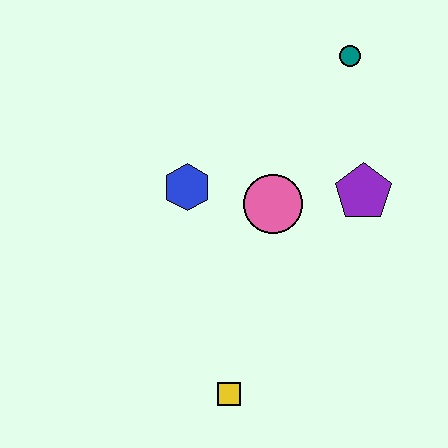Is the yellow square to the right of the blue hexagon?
Yes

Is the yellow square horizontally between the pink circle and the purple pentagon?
No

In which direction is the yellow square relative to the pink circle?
The yellow square is below the pink circle.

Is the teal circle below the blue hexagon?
No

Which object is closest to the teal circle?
The purple pentagon is closest to the teal circle.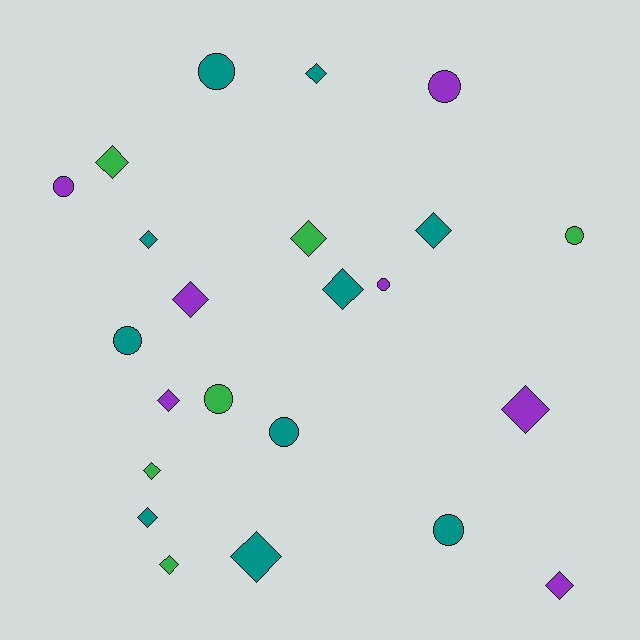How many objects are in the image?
There are 23 objects.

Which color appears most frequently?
Teal, with 10 objects.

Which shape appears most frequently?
Diamond, with 14 objects.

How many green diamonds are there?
There are 4 green diamonds.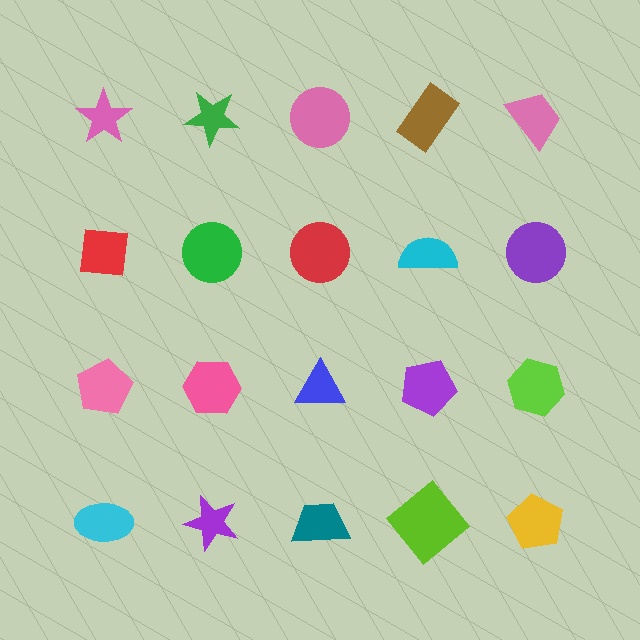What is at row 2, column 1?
A red square.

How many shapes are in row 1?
5 shapes.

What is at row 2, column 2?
A green circle.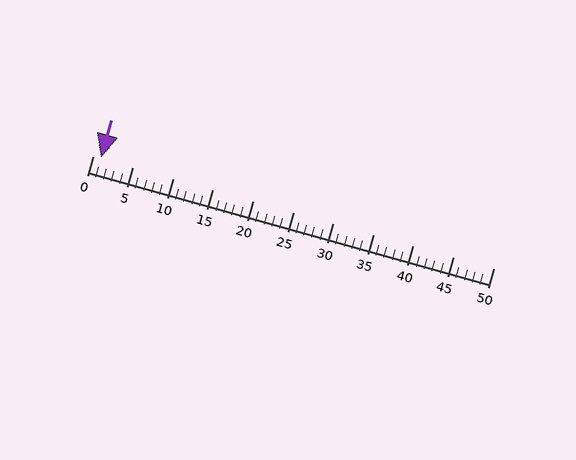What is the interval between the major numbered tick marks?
The major tick marks are spaced 5 units apart.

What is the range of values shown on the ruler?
The ruler shows values from 0 to 50.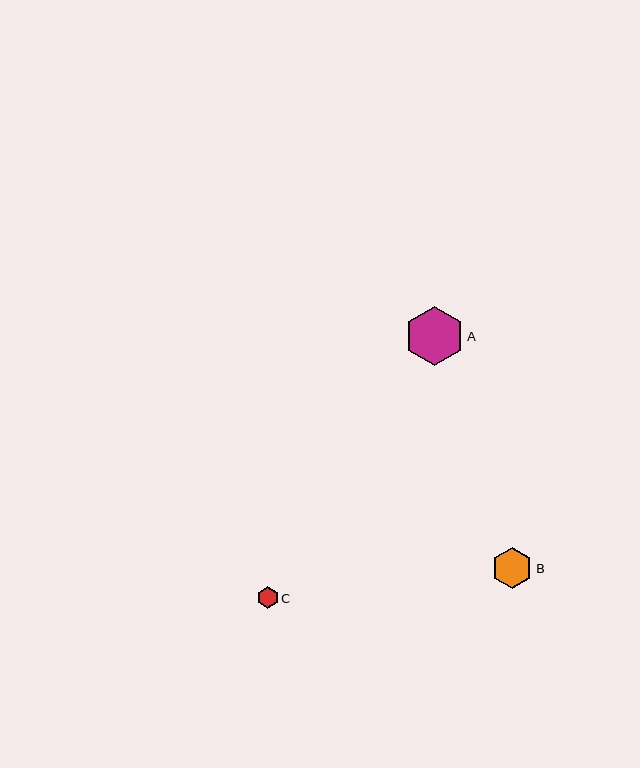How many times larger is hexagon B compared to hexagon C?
Hexagon B is approximately 1.9 times the size of hexagon C.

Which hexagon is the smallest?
Hexagon C is the smallest with a size of approximately 21 pixels.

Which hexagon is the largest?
Hexagon A is the largest with a size of approximately 59 pixels.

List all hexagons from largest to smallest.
From largest to smallest: A, B, C.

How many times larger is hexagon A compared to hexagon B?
Hexagon A is approximately 1.5 times the size of hexagon B.